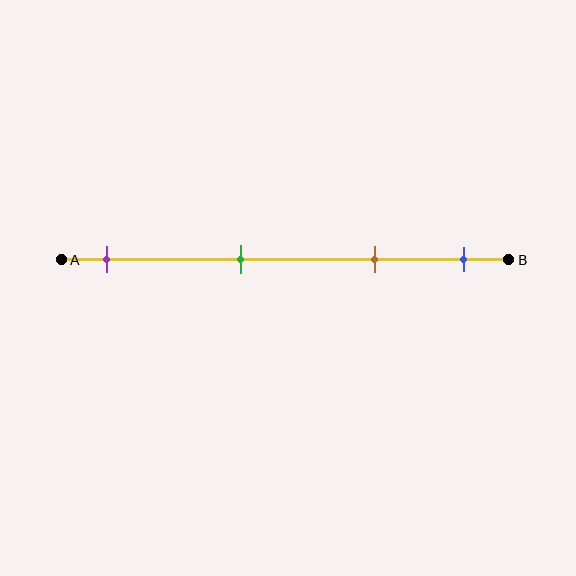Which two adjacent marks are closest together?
The brown and blue marks are the closest adjacent pair.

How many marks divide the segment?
There are 4 marks dividing the segment.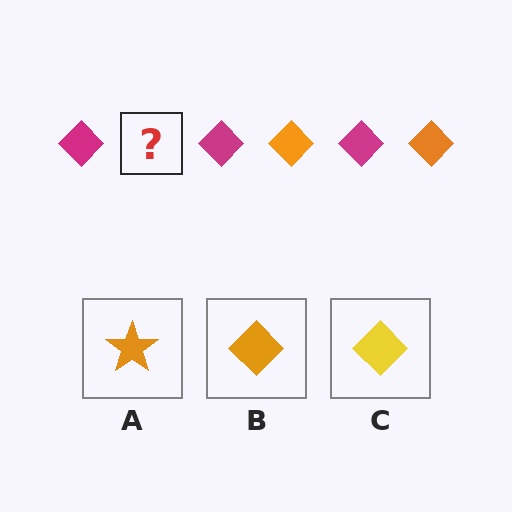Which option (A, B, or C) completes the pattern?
B.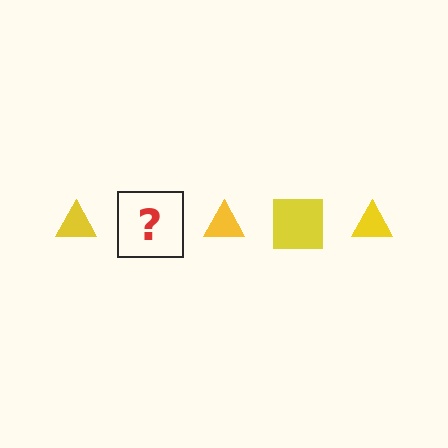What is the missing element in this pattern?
The missing element is a yellow square.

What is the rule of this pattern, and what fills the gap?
The rule is that the pattern cycles through triangle, square shapes in yellow. The gap should be filled with a yellow square.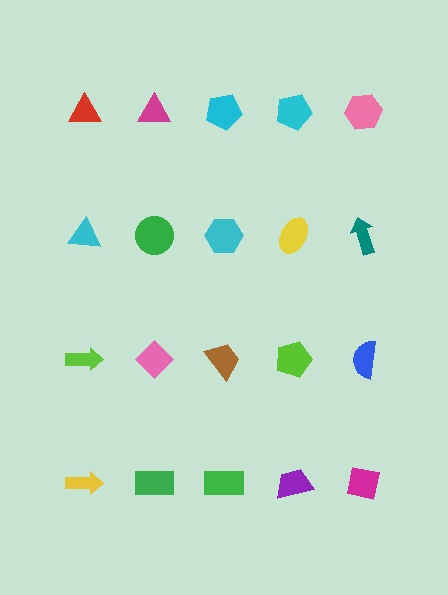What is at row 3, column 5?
A blue semicircle.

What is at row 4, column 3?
A green rectangle.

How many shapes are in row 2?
5 shapes.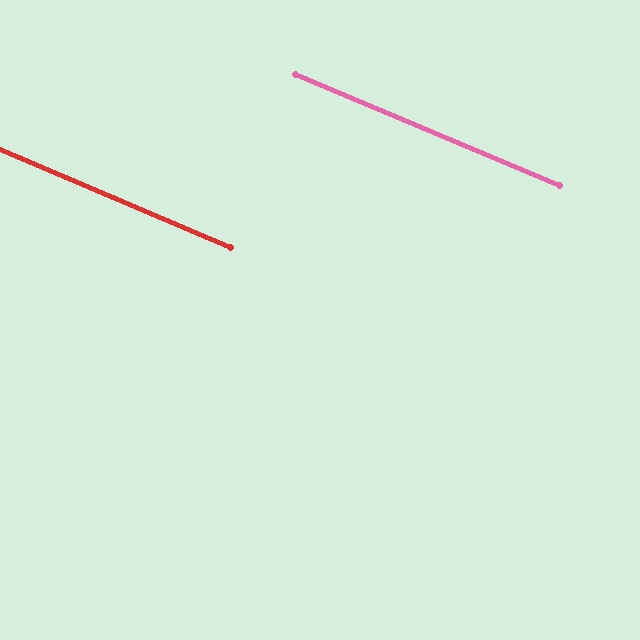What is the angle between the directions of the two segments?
Approximately 0 degrees.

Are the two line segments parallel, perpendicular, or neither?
Parallel — their directions differ by only 0.3°.